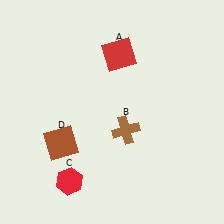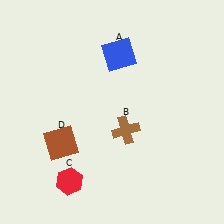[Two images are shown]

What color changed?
The square (A) changed from red in Image 1 to blue in Image 2.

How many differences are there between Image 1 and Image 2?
There is 1 difference between the two images.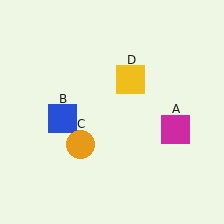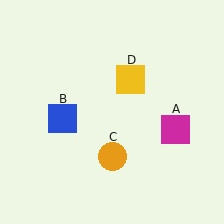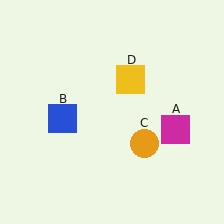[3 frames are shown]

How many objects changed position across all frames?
1 object changed position: orange circle (object C).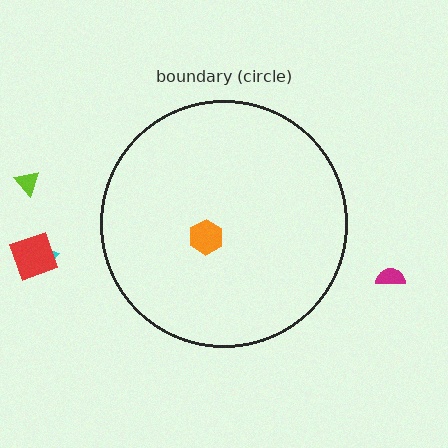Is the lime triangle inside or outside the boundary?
Outside.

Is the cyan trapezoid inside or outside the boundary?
Outside.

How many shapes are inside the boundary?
1 inside, 4 outside.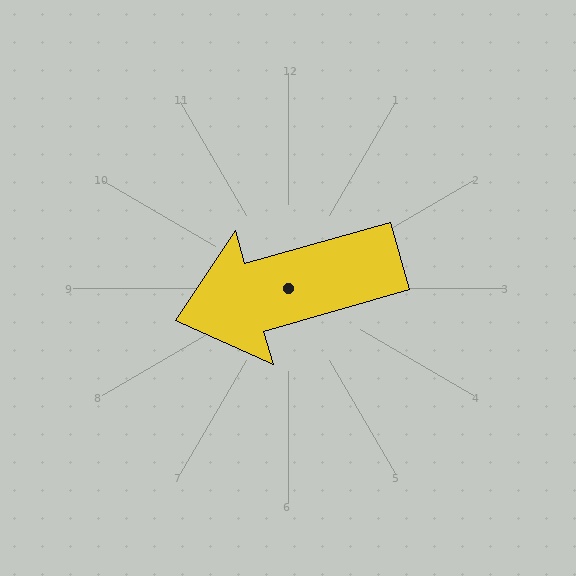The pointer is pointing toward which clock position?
Roughly 8 o'clock.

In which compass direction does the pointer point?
West.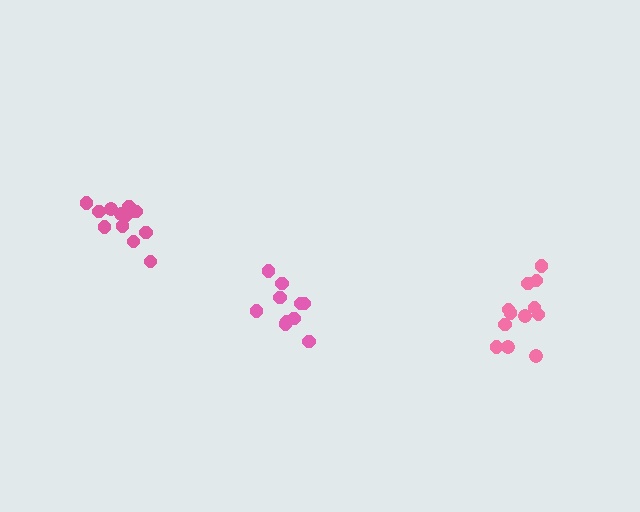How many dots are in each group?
Group 1: 12 dots, Group 2: 12 dots, Group 3: 10 dots (34 total).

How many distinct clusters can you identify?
There are 3 distinct clusters.